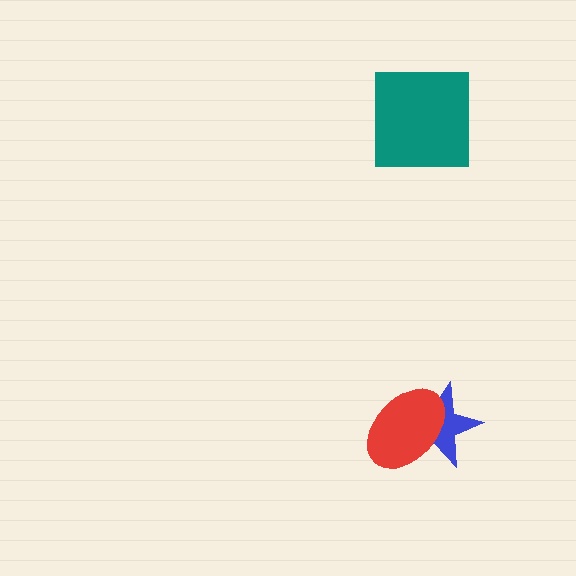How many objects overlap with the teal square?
0 objects overlap with the teal square.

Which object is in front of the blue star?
The red ellipse is in front of the blue star.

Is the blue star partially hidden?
Yes, it is partially covered by another shape.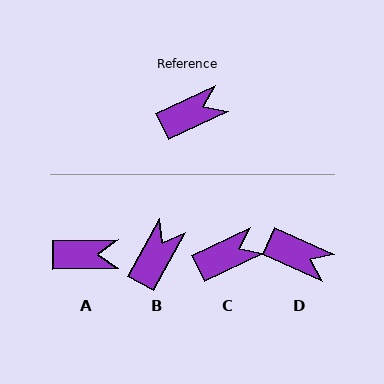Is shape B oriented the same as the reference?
No, it is off by about 36 degrees.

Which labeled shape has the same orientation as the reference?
C.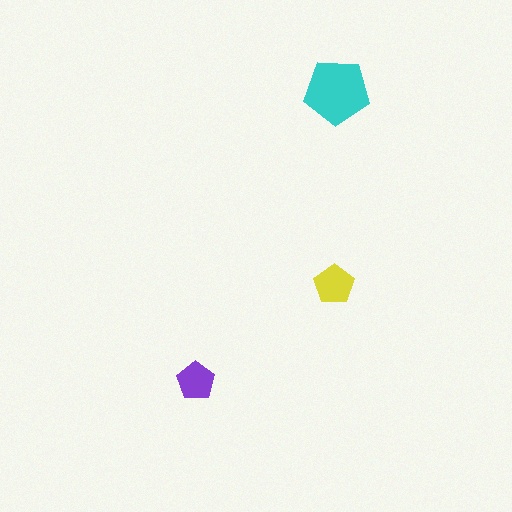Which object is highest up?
The cyan pentagon is topmost.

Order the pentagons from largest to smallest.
the cyan one, the yellow one, the purple one.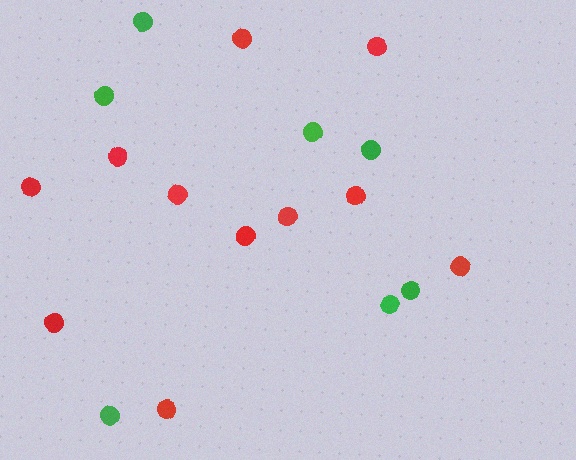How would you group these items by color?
There are 2 groups: one group of red circles (11) and one group of green circles (7).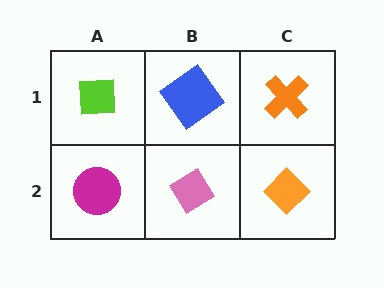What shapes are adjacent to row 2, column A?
A lime square (row 1, column A), a pink diamond (row 2, column B).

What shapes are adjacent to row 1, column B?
A pink diamond (row 2, column B), a lime square (row 1, column A), an orange cross (row 1, column C).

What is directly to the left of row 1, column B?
A lime square.